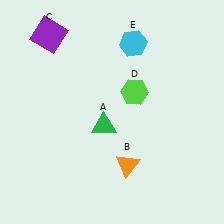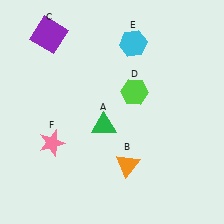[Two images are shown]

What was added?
A pink star (F) was added in Image 2.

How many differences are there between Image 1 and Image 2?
There is 1 difference between the two images.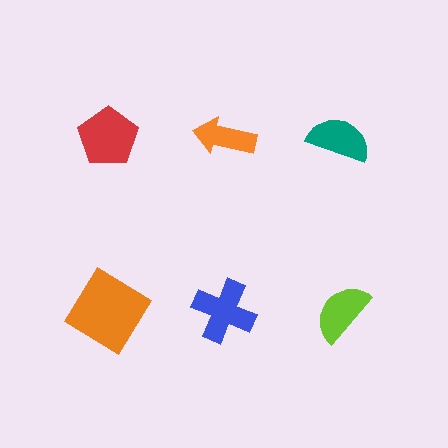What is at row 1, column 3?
A teal semicircle.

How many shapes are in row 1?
3 shapes.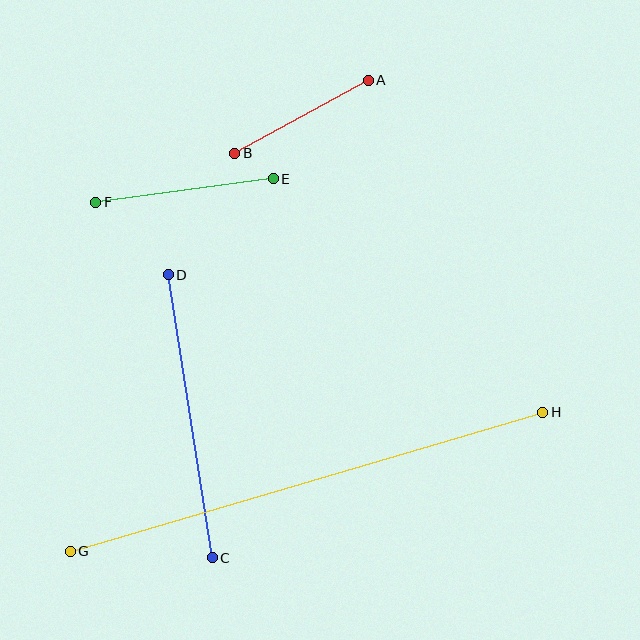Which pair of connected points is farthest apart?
Points G and H are farthest apart.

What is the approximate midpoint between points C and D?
The midpoint is at approximately (190, 416) pixels.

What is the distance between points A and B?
The distance is approximately 152 pixels.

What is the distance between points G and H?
The distance is approximately 492 pixels.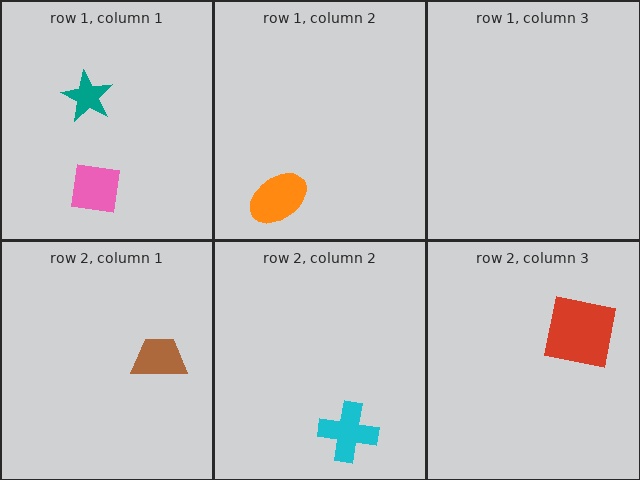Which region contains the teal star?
The row 1, column 1 region.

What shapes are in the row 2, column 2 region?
The cyan cross.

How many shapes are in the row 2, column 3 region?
1.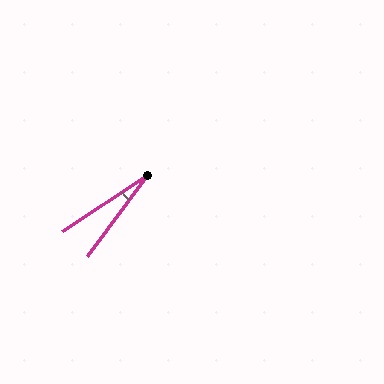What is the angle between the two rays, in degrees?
Approximately 20 degrees.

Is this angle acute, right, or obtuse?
It is acute.